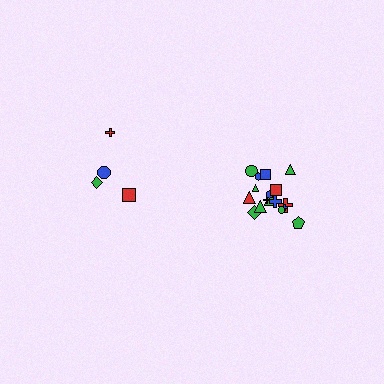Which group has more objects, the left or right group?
The right group.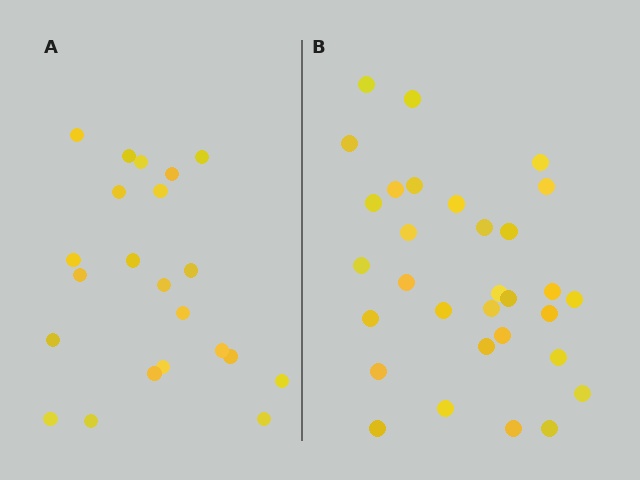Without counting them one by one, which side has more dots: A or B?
Region B (the right region) has more dots.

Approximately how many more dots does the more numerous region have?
Region B has roughly 8 or so more dots than region A.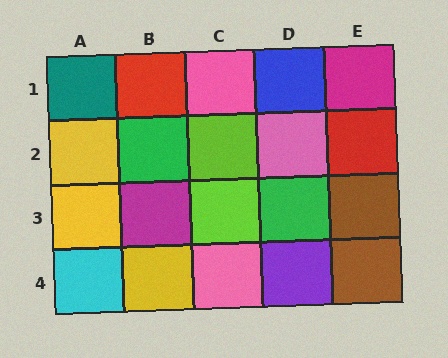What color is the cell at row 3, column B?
Magenta.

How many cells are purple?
1 cell is purple.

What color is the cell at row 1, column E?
Magenta.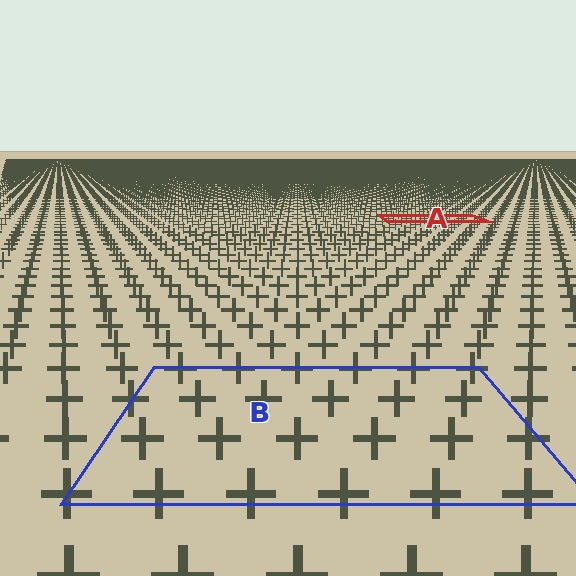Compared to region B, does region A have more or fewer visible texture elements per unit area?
Region A has more texture elements per unit area — they are packed more densely because it is farther away.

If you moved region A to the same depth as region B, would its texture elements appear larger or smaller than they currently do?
They would appear larger. At a closer depth, the same texture elements are projected at a bigger on-screen size.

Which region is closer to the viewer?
Region B is closer. The texture elements there are larger and more spread out.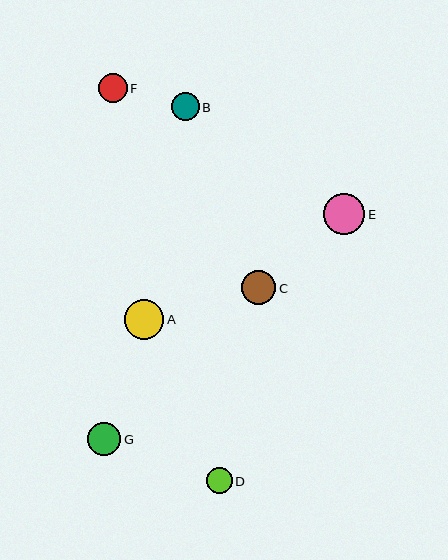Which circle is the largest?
Circle E is the largest with a size of approximately 41 pixels.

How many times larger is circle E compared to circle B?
Circle E is approximately 1.5 times the size of circle B.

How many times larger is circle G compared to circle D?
Circle G is approximately 1.3 times the size of circle D.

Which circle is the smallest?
Circle D is the smallest with a size of approximately 26 pixels.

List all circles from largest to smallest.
From largest to smallest: E, A, C, G, F, B, D.